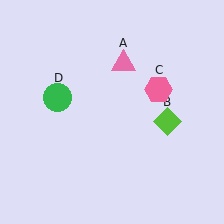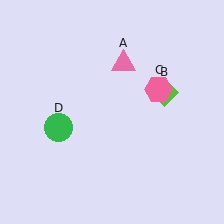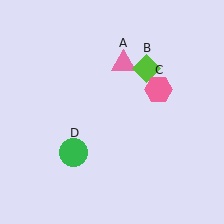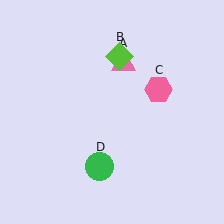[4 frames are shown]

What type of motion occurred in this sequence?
The lime diamond (object B), green circle (object D) rotated counterclockwise around the center of the scene.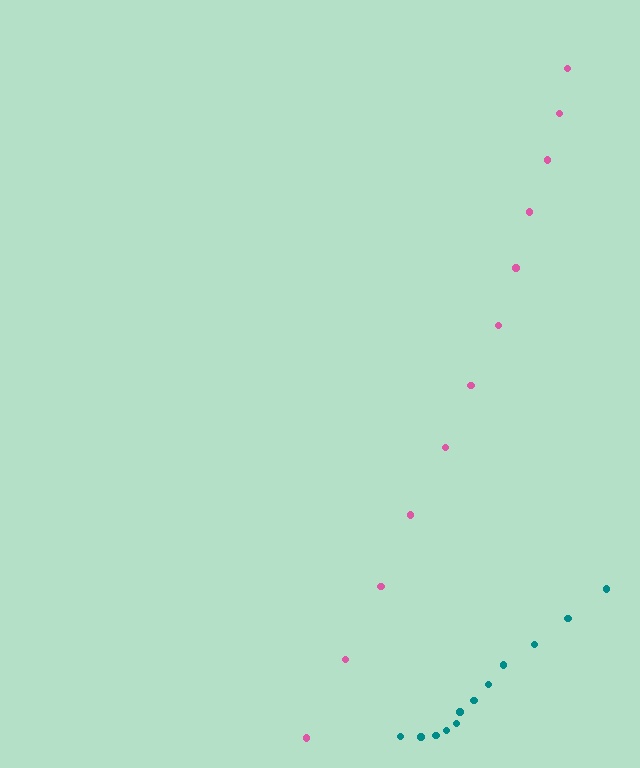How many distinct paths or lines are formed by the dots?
There are 2 distinct paths.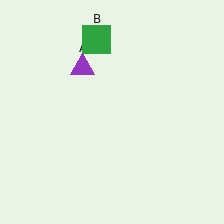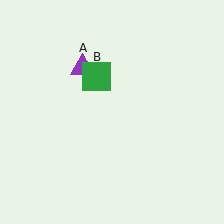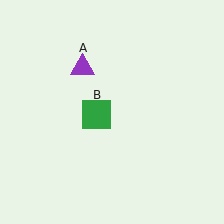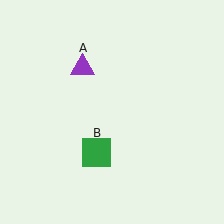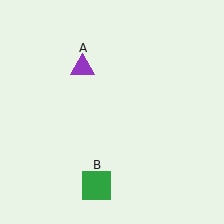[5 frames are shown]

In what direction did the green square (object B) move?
The green square (object B) moved down.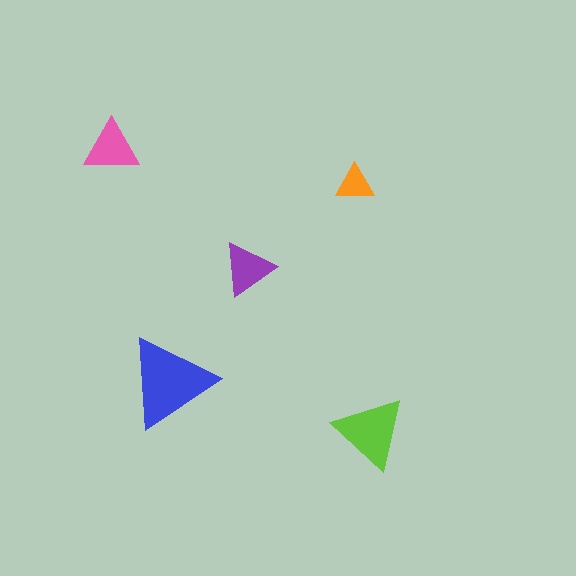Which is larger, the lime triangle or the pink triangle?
The lime one.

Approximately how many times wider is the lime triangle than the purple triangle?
About 1.5 times wider.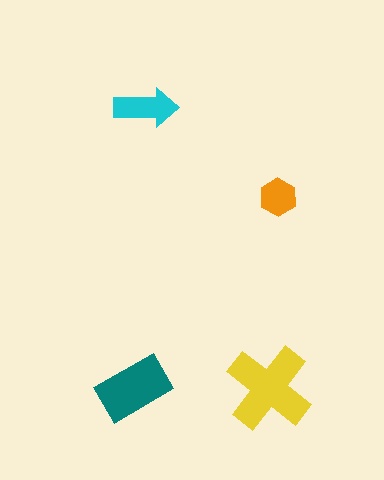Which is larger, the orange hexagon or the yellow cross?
The yellow cross.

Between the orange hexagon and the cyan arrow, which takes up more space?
The cyan arrow.